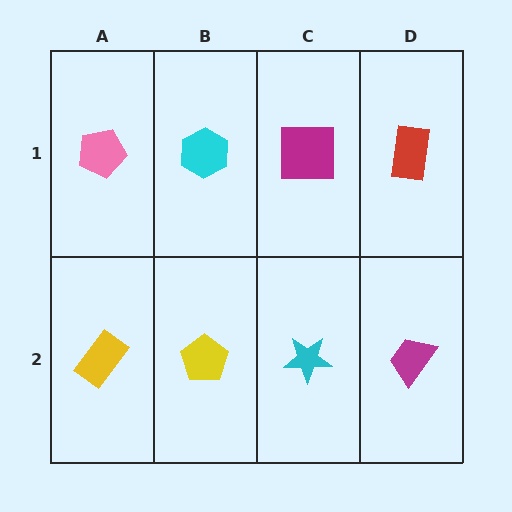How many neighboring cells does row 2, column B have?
3.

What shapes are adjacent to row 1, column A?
A yellow rectangle (row 2, column A), a cyan hexagon (row 1, column B).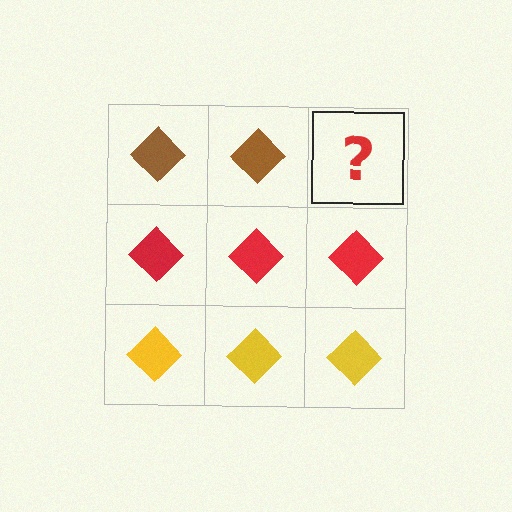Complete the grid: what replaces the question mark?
The question mark should be replaced with a brown diamond.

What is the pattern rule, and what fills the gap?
The rule is that each row has a consistent color. The gap should be filled with a brown diamond.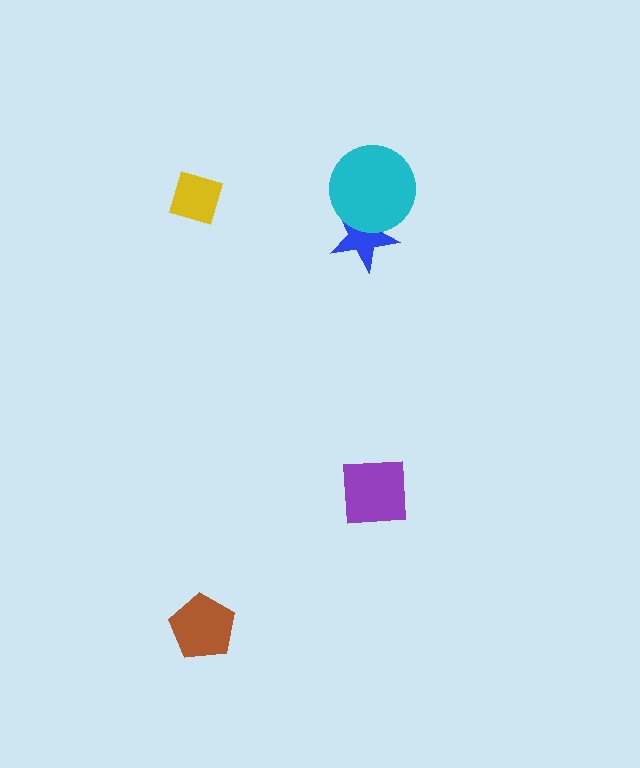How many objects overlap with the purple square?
0 objects overlap with the purple square.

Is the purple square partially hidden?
No, no other shape covers it.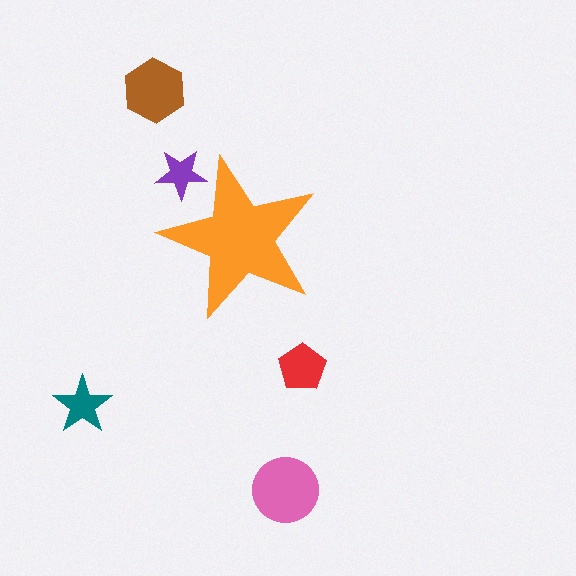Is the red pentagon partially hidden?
No, the red pentagon is fully visible.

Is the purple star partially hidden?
Yes, the purple star is partially hidden behind the orange star.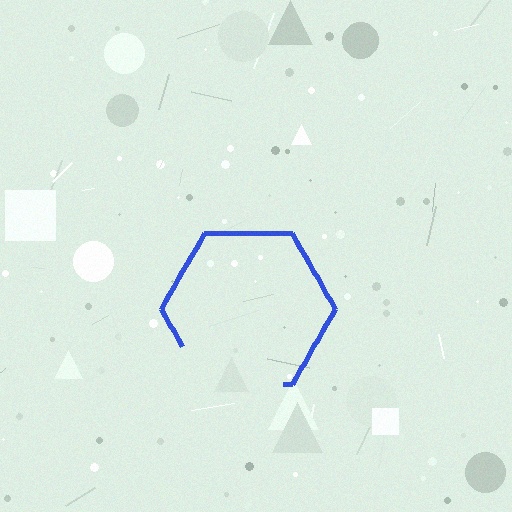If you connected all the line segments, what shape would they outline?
They would outline a hexagon.